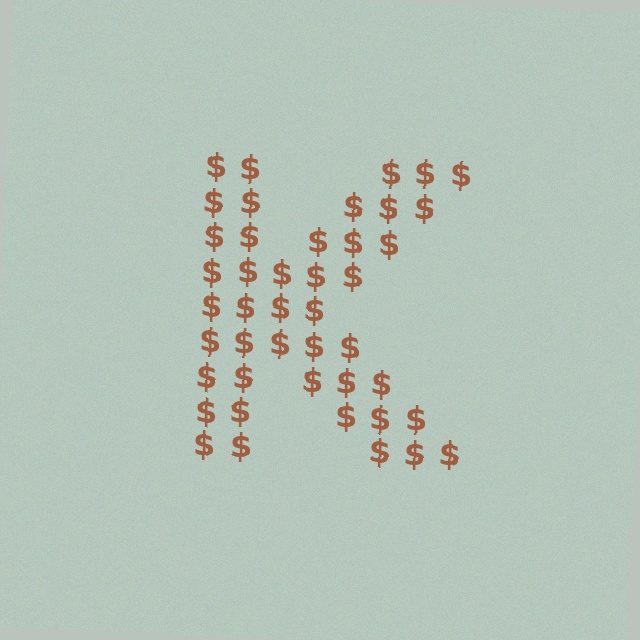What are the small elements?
The small elements are dollar signs.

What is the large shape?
The large shape is the letter K.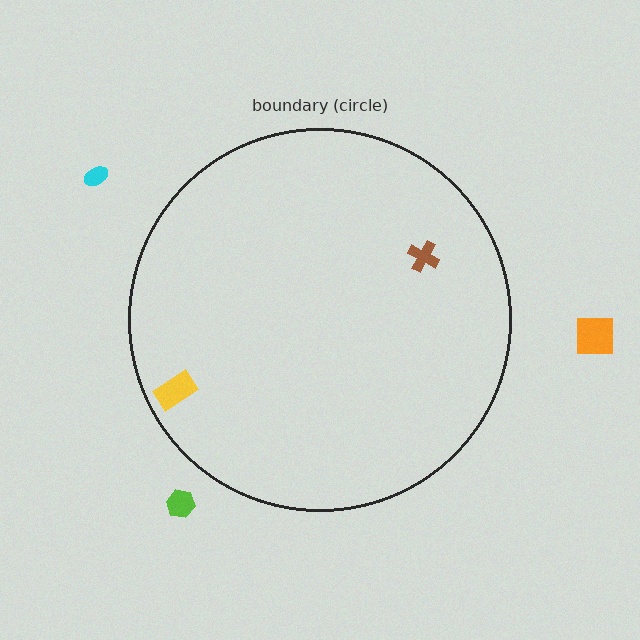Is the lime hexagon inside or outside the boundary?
Outside.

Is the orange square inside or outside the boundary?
Outside.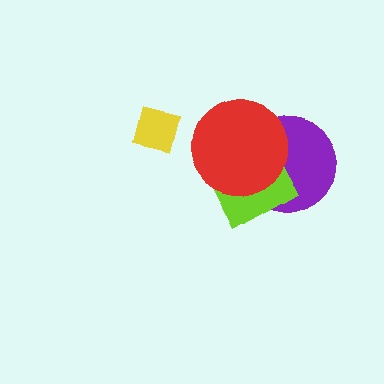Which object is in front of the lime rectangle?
The red circle is in front of the lime rectangle.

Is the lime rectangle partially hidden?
Yes, it is partially covered by another shape.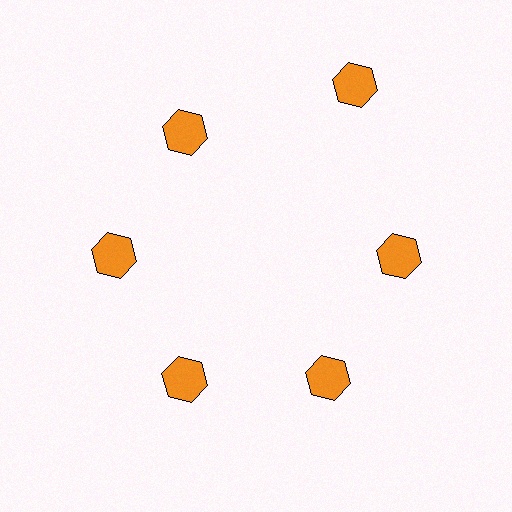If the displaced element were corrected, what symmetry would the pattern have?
It would have 6-fold rotational symmetry — the pattern would map onto itself every 60 degrees.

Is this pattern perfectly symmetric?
No. The 6 orange hexagons are arranged in a ring, but one element near the 1 o'clock position is pushed outward from the center, breaking the 6-fold rotational symmetry.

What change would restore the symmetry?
The symmetry would be restored by moving it inward, back onto the ring so that all 6 hexagons sit at equal angles and equal distance from the center.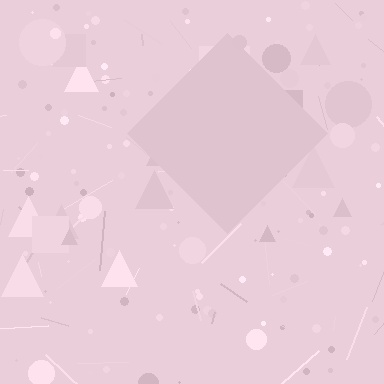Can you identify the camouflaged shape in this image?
The camouflaged shape is a diamond.